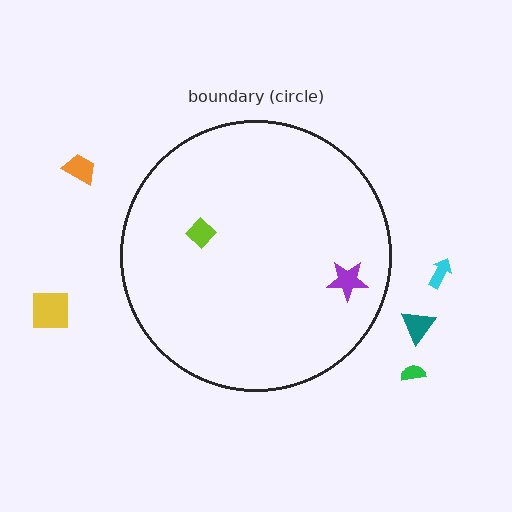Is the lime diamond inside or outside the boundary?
Inside.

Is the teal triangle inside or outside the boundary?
Outside.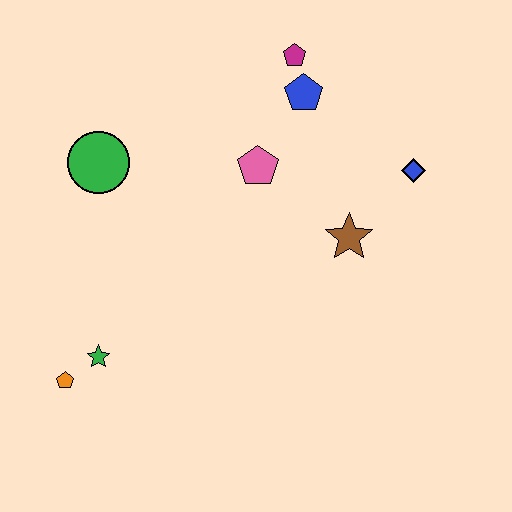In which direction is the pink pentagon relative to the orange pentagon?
The pink pentagon is above the orange pentagon.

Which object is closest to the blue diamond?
The brown star is closest to the blue diamond.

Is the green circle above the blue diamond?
Yes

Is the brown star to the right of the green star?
Yes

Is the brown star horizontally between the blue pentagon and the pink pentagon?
No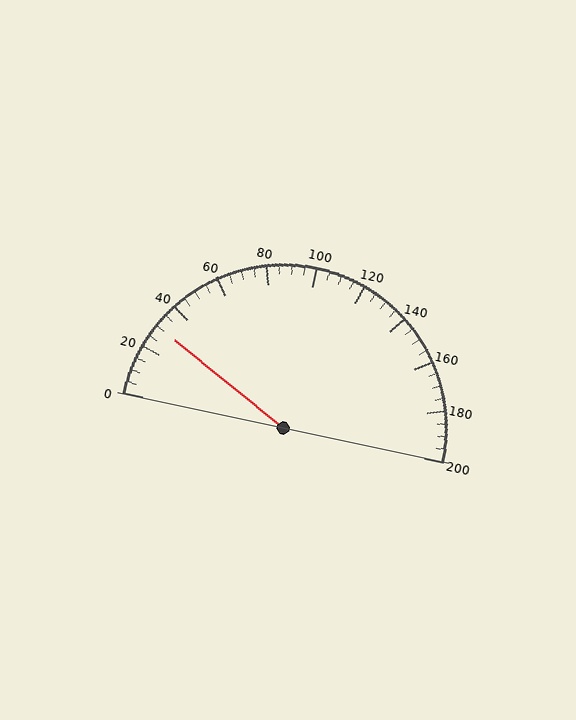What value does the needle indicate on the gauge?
The needle indicates approximately 30.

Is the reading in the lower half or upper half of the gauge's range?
The reading is in the lower half of the range (0 to 200).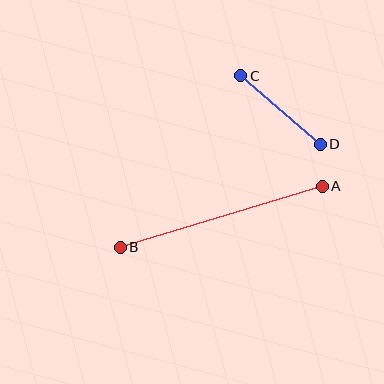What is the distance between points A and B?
The distance is approximately 211 pixels.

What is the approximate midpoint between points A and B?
The midpoint is at approximately (221, 217) pixels.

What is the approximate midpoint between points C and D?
The midpoint is at approximately (280, 110) pixels.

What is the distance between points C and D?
The distance is approximately 105 pixels.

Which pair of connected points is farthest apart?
Points A and B are farthest apart.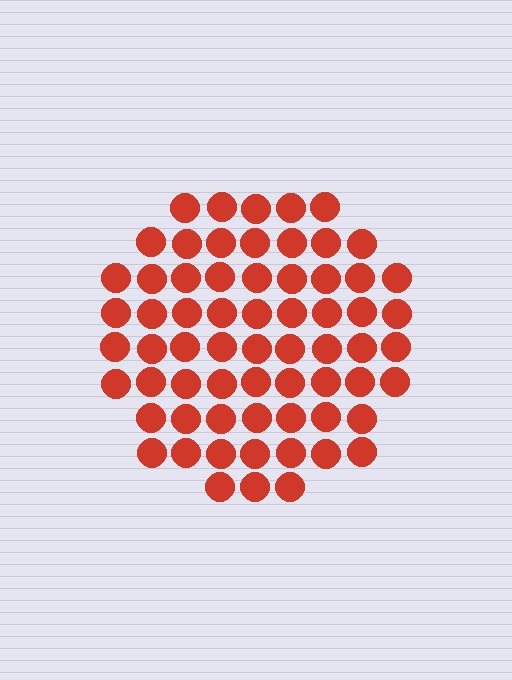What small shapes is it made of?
It is made of small circles.